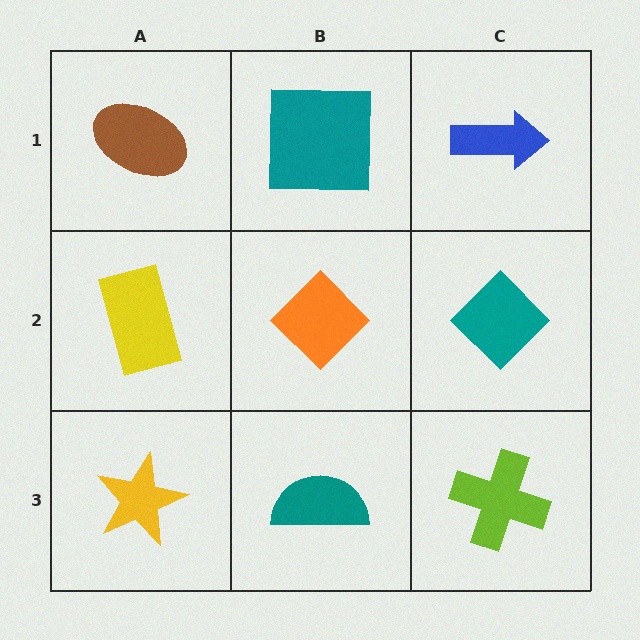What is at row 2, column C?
A teal diamond.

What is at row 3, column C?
A lime cross.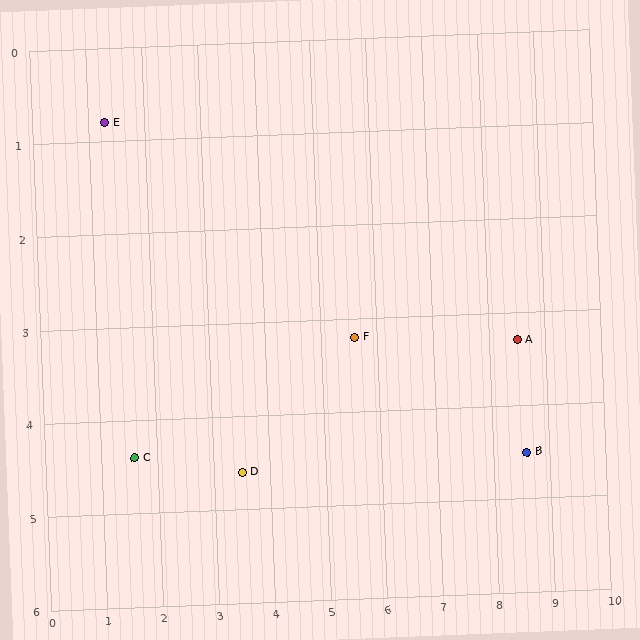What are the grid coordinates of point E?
Point E is at approximately (1.3, 0.8).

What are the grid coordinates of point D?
Point D is at approximately (3.5, 4.6).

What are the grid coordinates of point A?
Point A is at approximately (8.5, 3.3).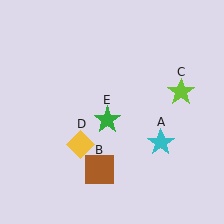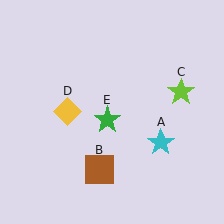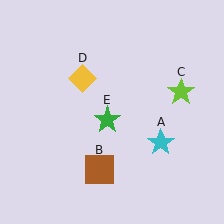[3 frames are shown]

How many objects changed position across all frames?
1 object changed position: yellow diamond (object D).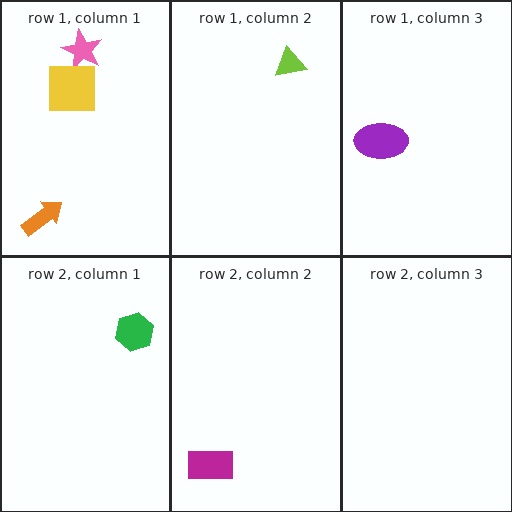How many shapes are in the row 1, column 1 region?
3.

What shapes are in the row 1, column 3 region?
The purple ellipse.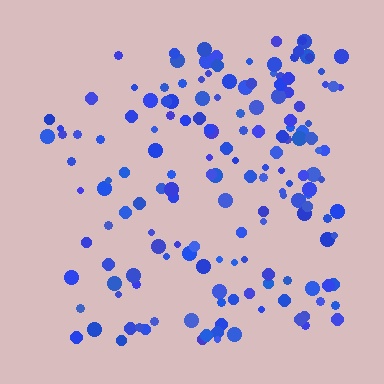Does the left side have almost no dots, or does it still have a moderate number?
Still a moderate number, just noticeably fewer than the right.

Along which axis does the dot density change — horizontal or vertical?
Horizontal.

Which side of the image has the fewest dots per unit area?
The left.